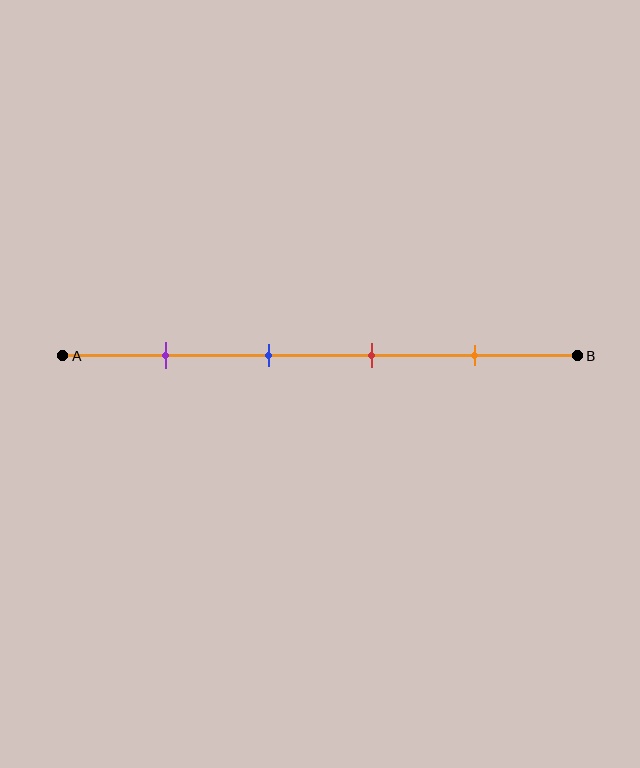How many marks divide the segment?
There are 4 marks dividing the segment.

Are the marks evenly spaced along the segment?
Yes, the marks are approximately evenly spaced.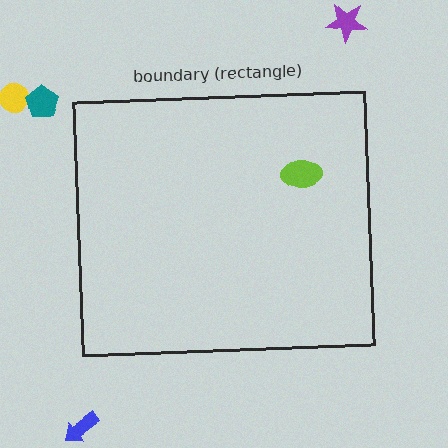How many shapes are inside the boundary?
1 inside, 4 outside.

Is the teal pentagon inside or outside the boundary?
Outside.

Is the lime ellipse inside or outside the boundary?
Inside.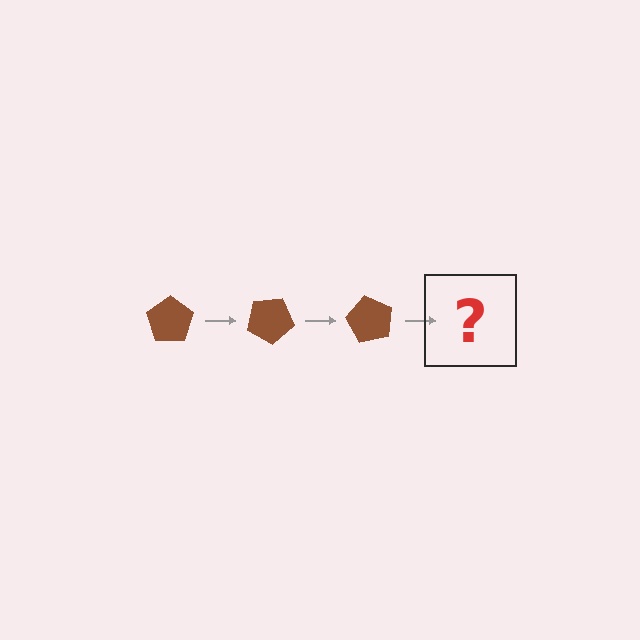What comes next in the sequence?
The next element should be a brown pentagon rotated 90 degrees.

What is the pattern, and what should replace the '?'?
The pattern is that the pentagon rotates 30 degrees each step. The '?' should be a brown pentagon rotated 90 degrees.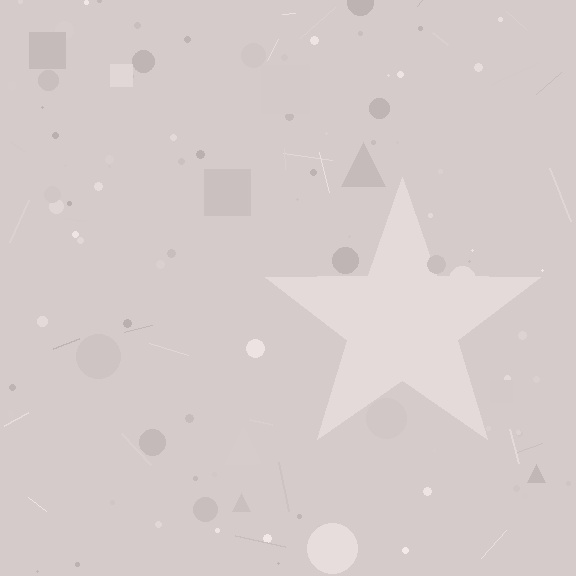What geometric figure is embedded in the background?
A star is embedded in the background.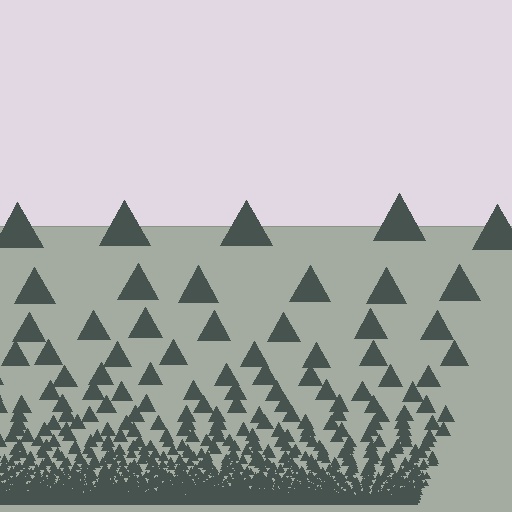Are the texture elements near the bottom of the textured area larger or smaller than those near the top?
Smaller. The gradient is inverted — elements near the bottom are smaller and denser.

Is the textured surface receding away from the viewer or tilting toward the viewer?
The surface appears to tilt toward the viewer. Texture elements get larger and sparser toward the top.